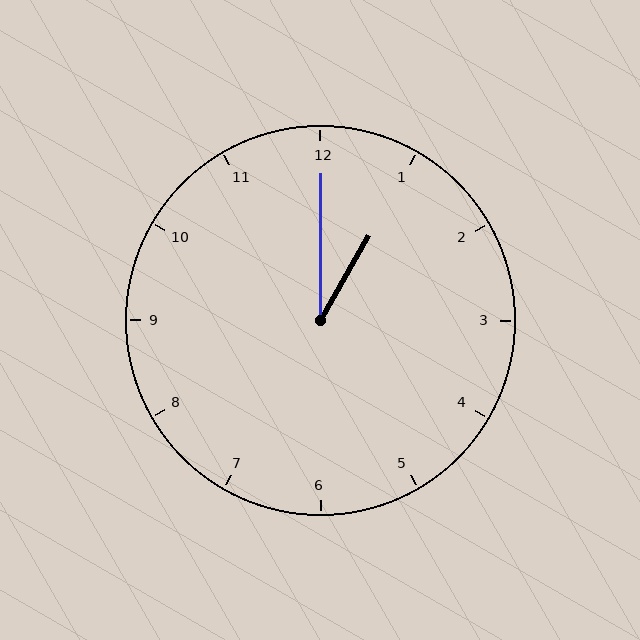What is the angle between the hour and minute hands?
Approximately 30 degrees.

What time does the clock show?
1:00.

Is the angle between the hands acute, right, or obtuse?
It is acute.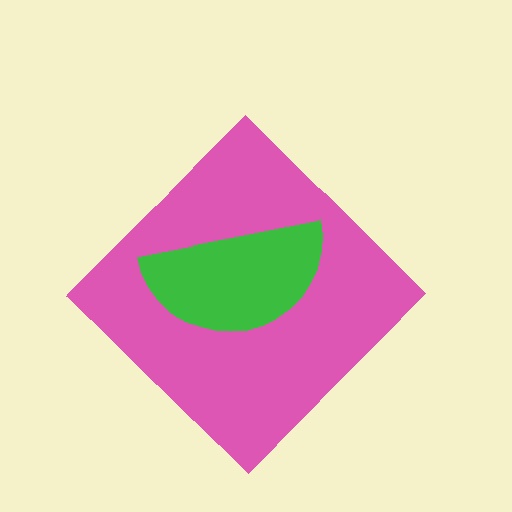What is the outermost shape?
The pink diamond.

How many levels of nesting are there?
2.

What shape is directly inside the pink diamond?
The green semicircle.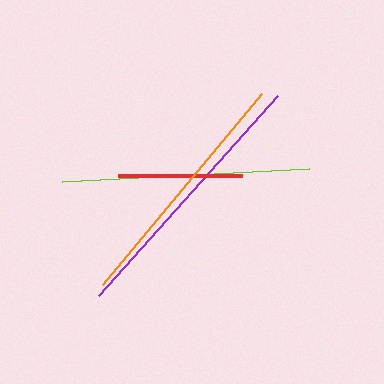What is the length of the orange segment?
The orange segment is approximately 249 pixels long.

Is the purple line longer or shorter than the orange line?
The purple line is longer than the orange line.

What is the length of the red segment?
The red segment is approximately 124 pixels long.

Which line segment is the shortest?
The red line is the shortest at approximately 124 pixels.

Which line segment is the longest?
The purple line is the longest at approximately 268 pixels.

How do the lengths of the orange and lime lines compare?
The orange and lime lines are approximately the same length.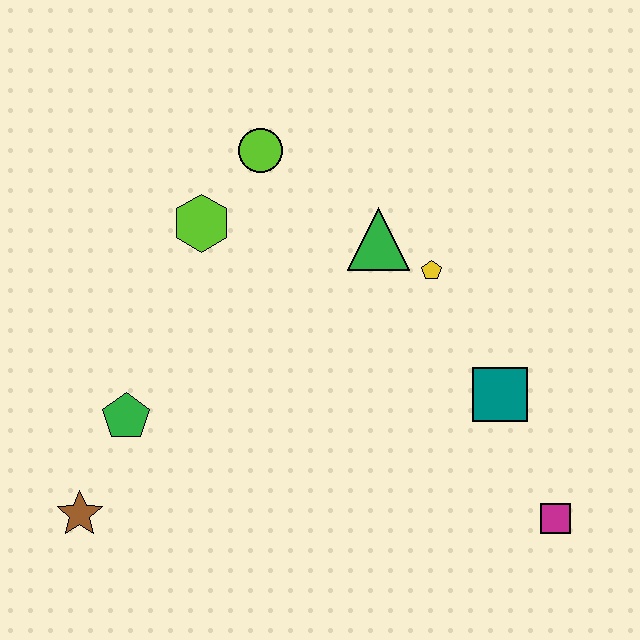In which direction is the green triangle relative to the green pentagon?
The green triangle is to the right of the green pentagon.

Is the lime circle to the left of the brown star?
No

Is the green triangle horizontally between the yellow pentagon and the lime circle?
Yes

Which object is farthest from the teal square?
The brown star is farthest from the teal square.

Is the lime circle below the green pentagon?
No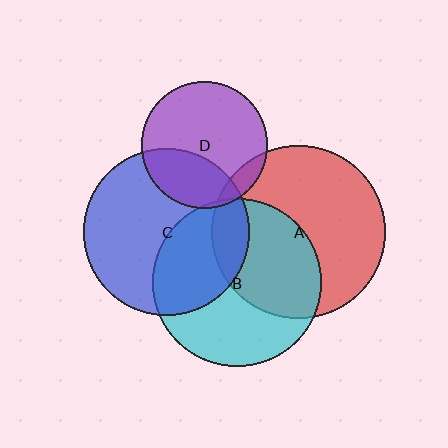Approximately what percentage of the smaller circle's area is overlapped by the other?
Approximately 15%.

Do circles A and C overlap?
Yes.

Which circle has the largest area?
Circle A (red).